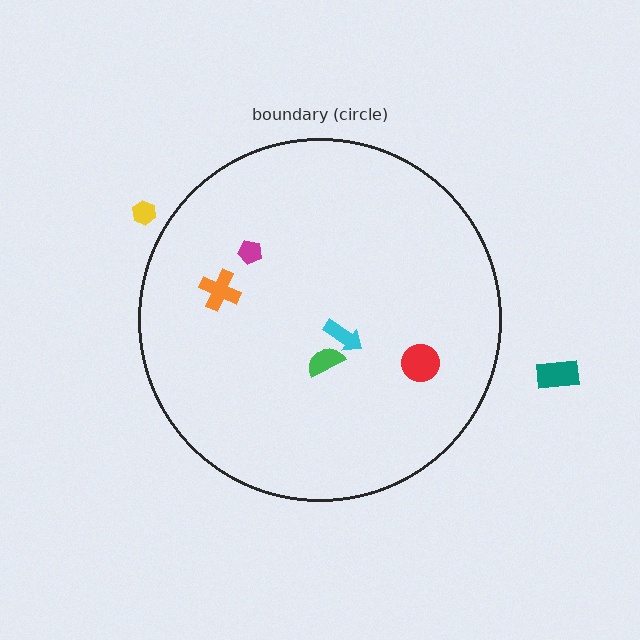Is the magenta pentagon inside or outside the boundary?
Inside.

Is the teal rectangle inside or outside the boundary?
Outside.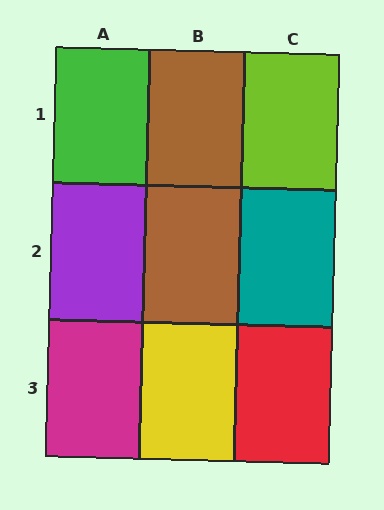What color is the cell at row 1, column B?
Brown.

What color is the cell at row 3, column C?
Red.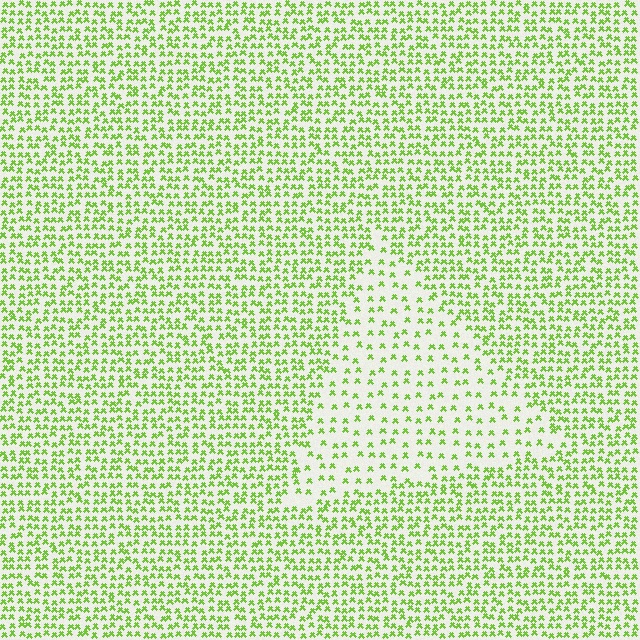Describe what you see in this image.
The image contains small lime elements arranged at two different densities. A triangle-shaped region is visible where the elements are less densely packed than the surrounding area.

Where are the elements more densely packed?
The elements are more densely packed outside the triangle boundary.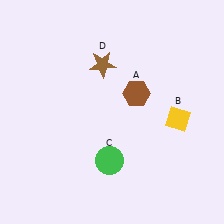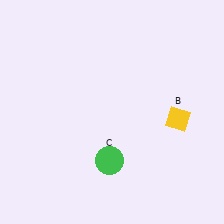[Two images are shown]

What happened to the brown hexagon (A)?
The brown hexagon (A) was removed in Image 2. It was in the top-right area of Image 1.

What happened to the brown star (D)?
The brown star (D) was removed in Image 2. It was in the top-left area of Image 1.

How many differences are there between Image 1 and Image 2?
There are 2 differences between the two images.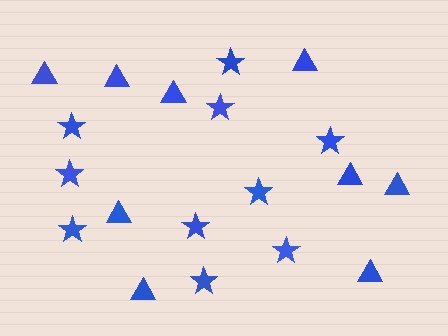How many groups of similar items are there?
There are 2 groups: one group of stars (10) and one group of triangles (9).